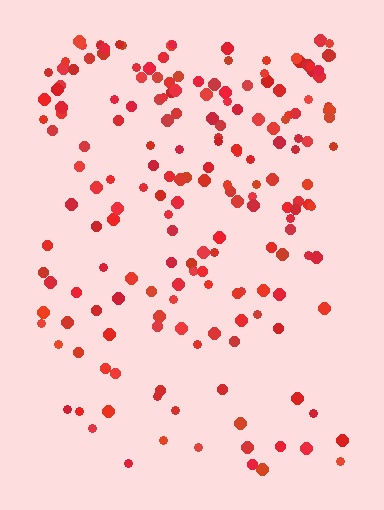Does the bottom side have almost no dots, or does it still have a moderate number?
Still a moderate number, just noticeably fewer than the top.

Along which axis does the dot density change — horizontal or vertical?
Vertical.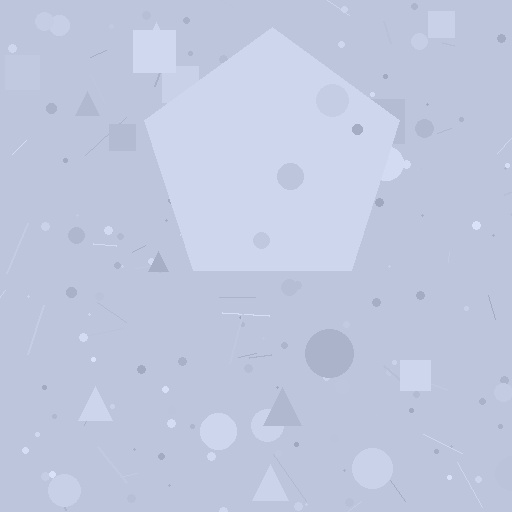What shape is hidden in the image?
A pentagon is hidden in the image.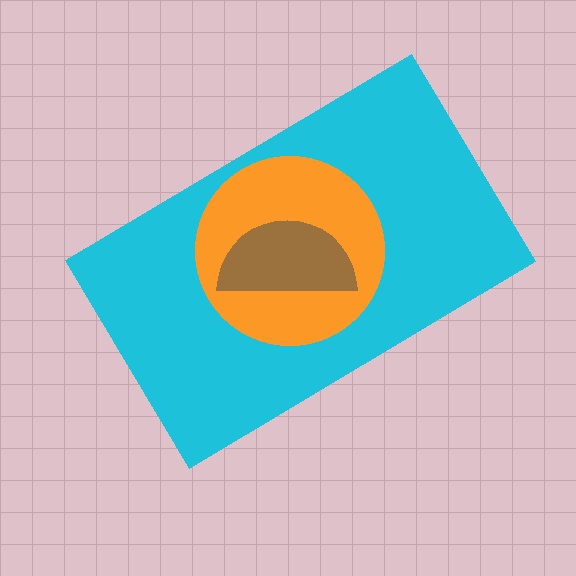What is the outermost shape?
The cyan rectangle.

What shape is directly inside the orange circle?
The brown semicircle.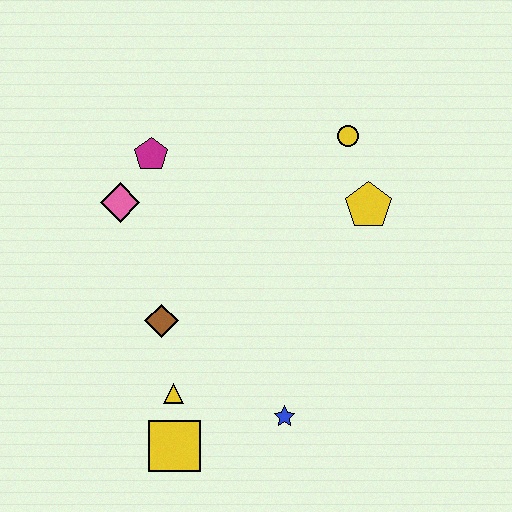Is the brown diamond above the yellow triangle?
Yes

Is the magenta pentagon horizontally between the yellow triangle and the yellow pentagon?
No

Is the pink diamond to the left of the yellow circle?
Yes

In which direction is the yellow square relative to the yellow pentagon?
The yellow square is below the yellow pentagon.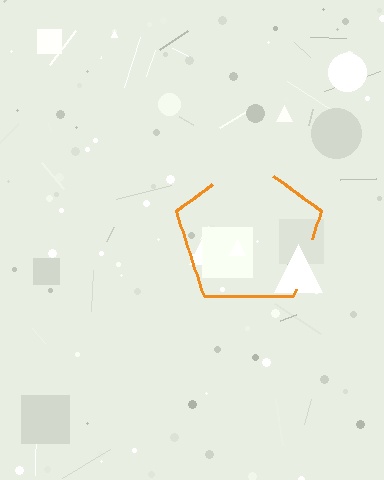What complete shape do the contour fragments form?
The contour fragments form a pentagon.